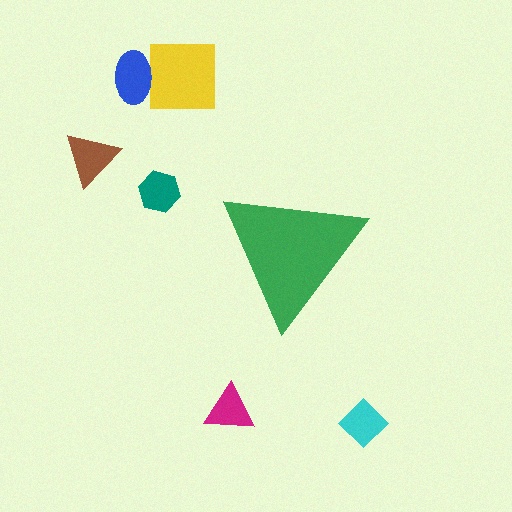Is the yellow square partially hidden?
No, the yellow square is fully visible.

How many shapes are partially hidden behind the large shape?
0 shapes are partially hidden.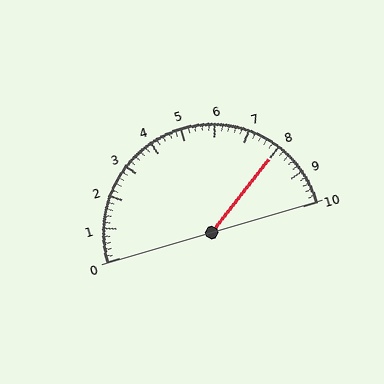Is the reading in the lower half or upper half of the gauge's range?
The reading is in the upper half of the range (0 to 10).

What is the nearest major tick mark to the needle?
The nearest major tick mark is 8.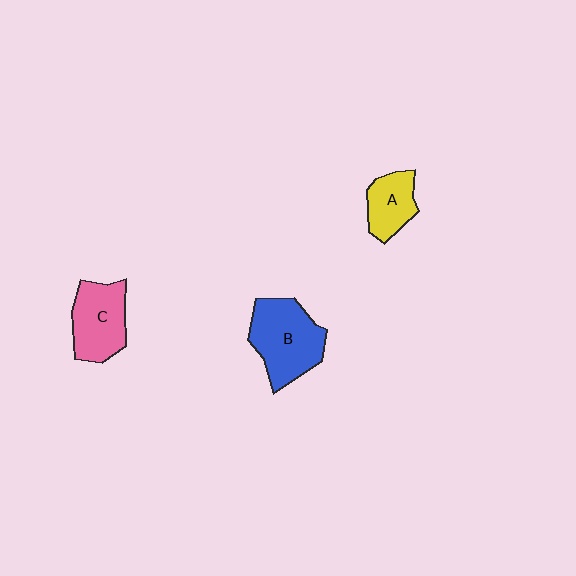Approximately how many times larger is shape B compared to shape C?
Approximately 1.3 times.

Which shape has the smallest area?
Shape A (yellow).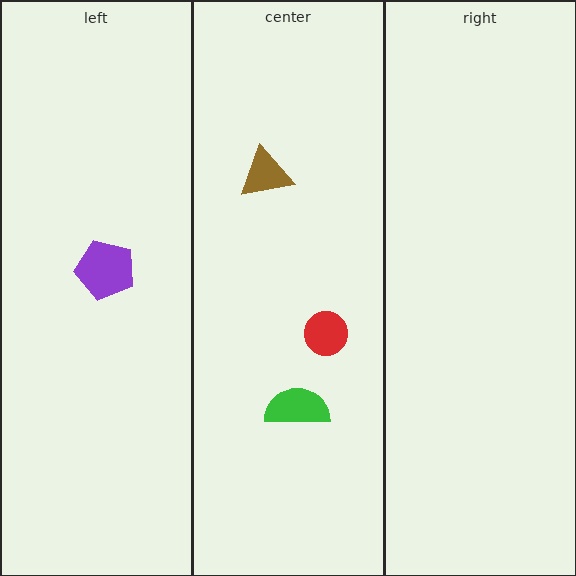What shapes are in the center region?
The brown triangle, the green semicircle, the red circle.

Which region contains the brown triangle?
The center region.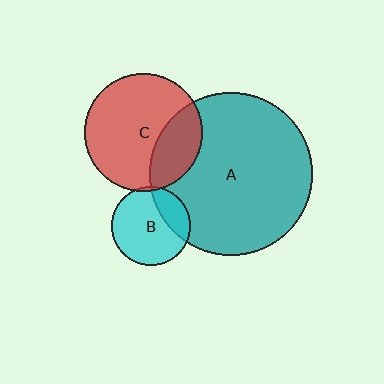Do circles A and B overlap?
Yes.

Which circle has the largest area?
Circle A (teal).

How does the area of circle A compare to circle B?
Approximately 4.3 times.